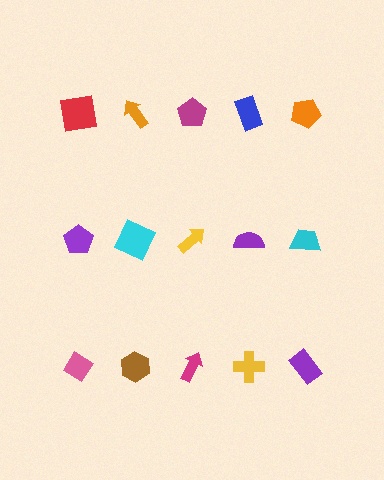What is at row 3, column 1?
A pink diamond.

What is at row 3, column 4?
A yellow cross.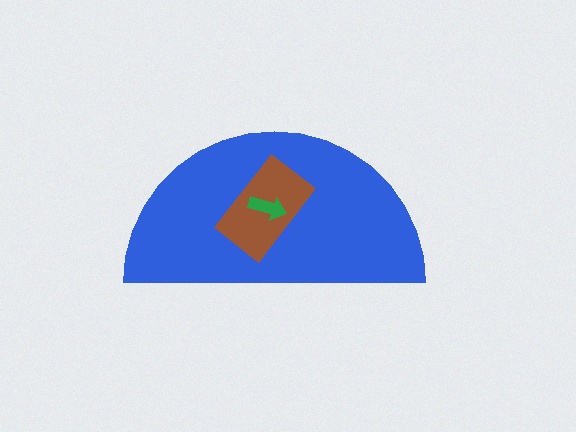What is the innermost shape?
The green arrow.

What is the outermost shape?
The blue semicircle.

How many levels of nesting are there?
3.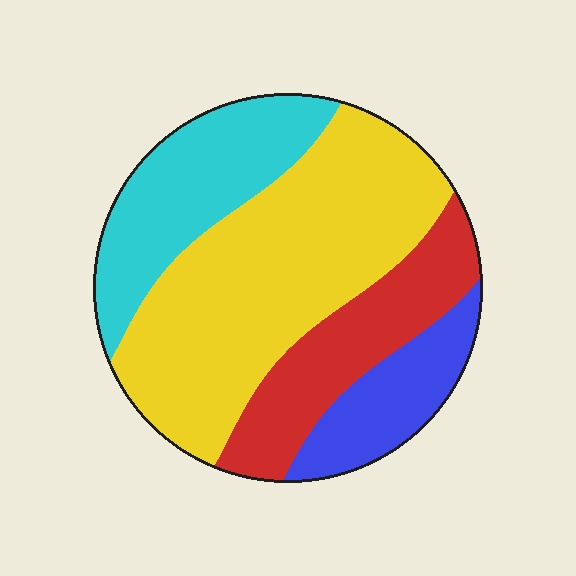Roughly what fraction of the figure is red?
Red takes up about one fifth (1/5) of the figure.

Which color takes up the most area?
Yellow, at roughly 45%.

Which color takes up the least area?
Blue, at roughly 15%.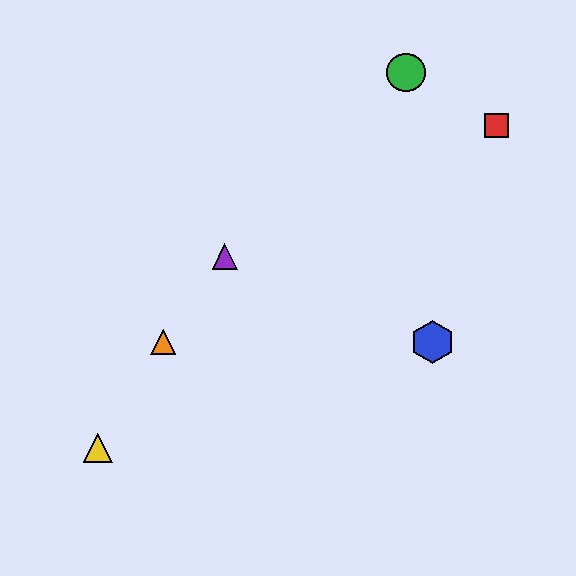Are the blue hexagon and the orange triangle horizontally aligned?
Yes, both are at y≈342.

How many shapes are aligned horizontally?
2 shapes (the blue hexagon, the orange triangle) are aligned horizontally.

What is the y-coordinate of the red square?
The red square is at y≈125.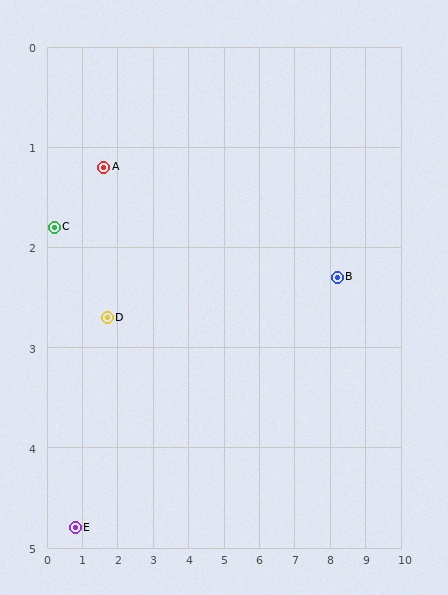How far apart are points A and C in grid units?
Points A and C are about 1.5 grid units apart.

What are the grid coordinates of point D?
Point D is at approximately (1.7, 2.7).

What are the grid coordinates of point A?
Point A is at approximately (1.6, 1.2).